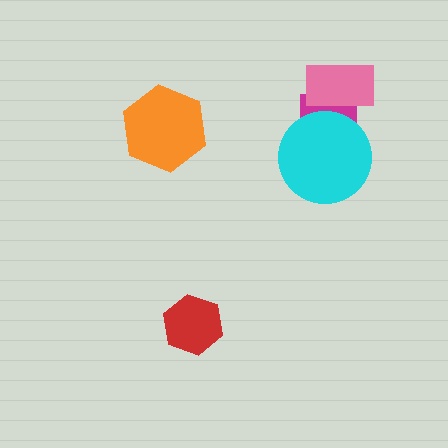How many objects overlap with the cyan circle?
1 object overlaps with the cyan circle.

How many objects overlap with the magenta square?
2 objects overlap with the magenta square.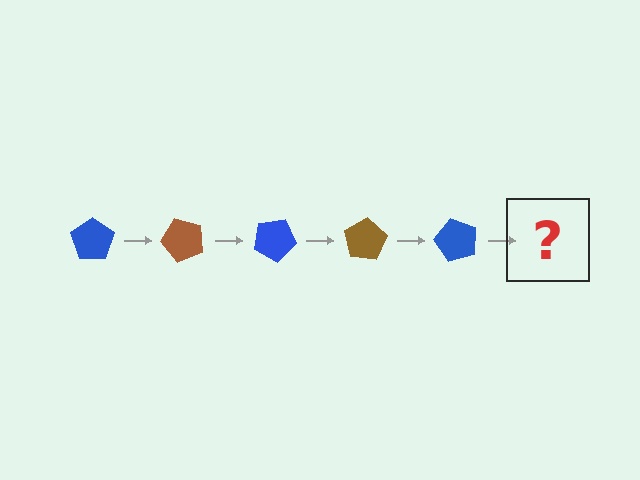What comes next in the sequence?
The next element should be a brown pentagon, rotated 250 degrees from the start.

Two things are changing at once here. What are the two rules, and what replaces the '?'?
The two rules are that it rotates 50 degrees each step and the color cycles through blue and brown. The '?' should be a brown pentagon, rotated 250 degrees from the start.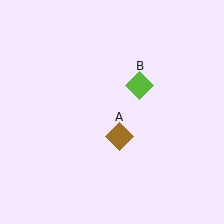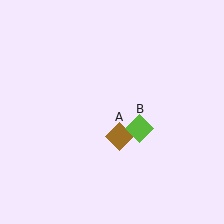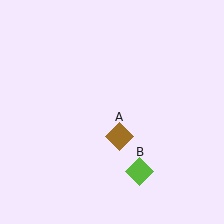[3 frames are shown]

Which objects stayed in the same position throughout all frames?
Brown diamond (object A) remained stationary.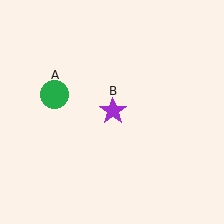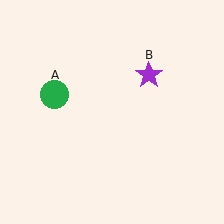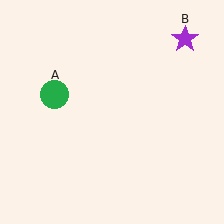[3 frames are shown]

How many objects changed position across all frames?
1 object changed position: purple star (object B).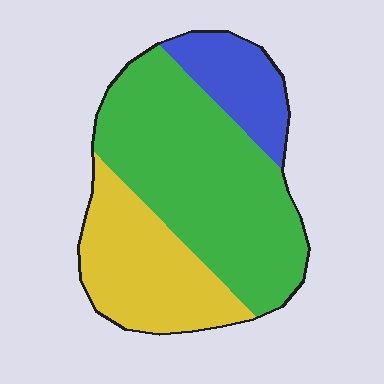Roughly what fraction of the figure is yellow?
Yellow covers about 30% of the figure.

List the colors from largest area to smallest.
From largest to smallest: green, yellow, blue.